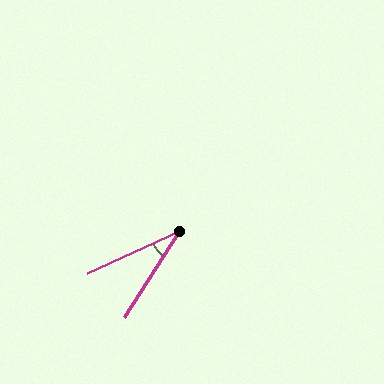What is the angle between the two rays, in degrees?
Approximately 33 degrees.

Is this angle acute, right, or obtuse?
It is acute.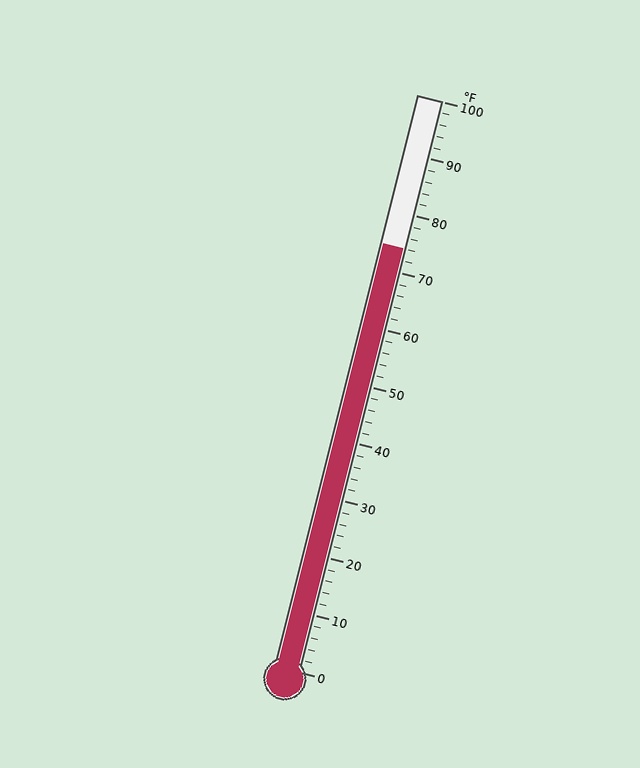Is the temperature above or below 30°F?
The temperature is above 30°F.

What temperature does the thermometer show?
The thermometer shows approximately 74°F.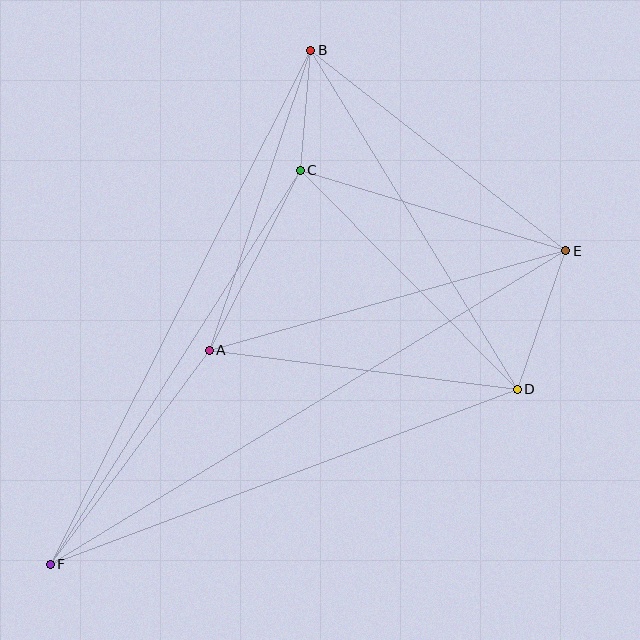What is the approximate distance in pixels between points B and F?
The distance between B and F is approximately 576 pixels.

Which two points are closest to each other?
Points B and C are closest to each other.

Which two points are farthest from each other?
Points E and F are farthest from each other.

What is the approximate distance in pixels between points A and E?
The distance between A and E is approximately 370 pixels.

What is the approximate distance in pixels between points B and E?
The distance between B and E is approximately 324 pixels.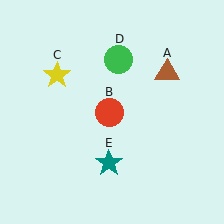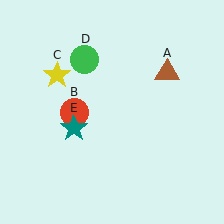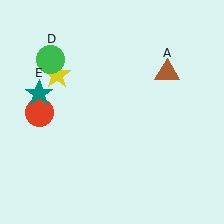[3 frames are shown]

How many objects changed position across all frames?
3 objects changed position: red circle (object B), green circle (object D), teal star (object E).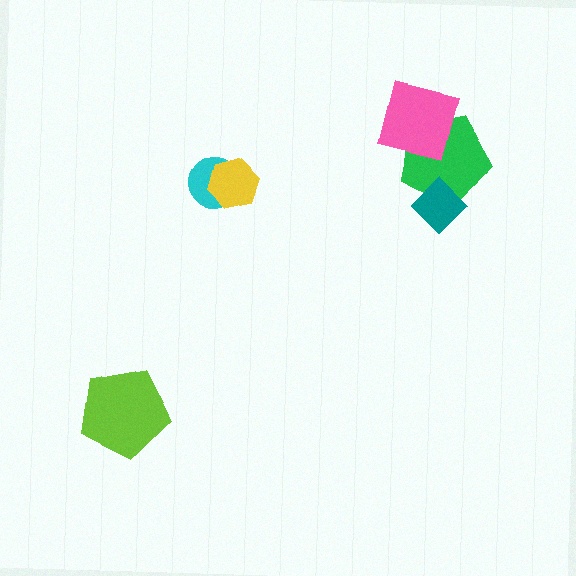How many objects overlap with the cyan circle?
1 object overlaps with the cyan circle.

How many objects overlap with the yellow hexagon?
1 object overlaps with the yellow hexagon.